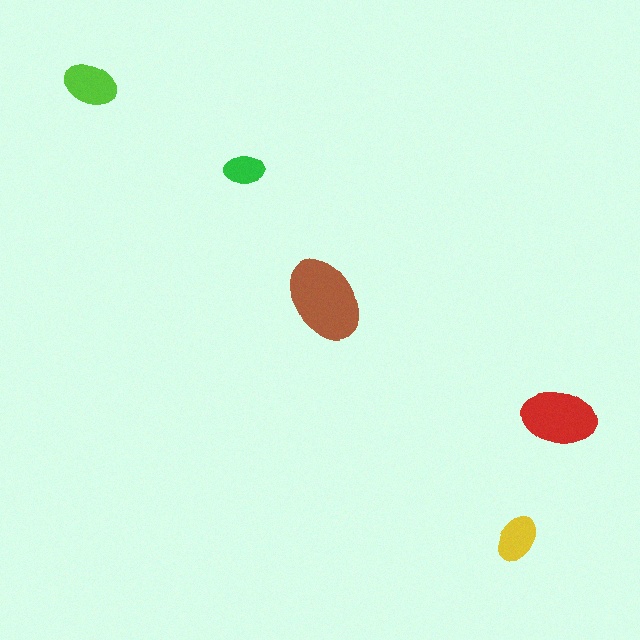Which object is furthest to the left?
The lime ellipse is leftmost.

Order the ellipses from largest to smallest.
the brown one, the red one, the lime one, the yellow one, the green one.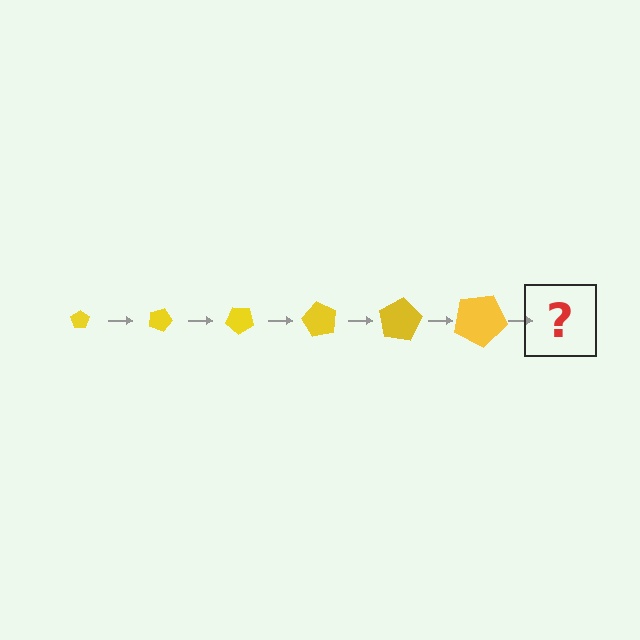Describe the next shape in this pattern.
It should be a pentagon, larger than the previous one and rotated 120 degrees from the start.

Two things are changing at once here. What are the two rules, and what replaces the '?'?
The two rules are that the pentagon grows larger each step and it rotates 20 degrees each step. The '?' should be a pentagon, larger than the previous one and rotated 120 degrees from the start.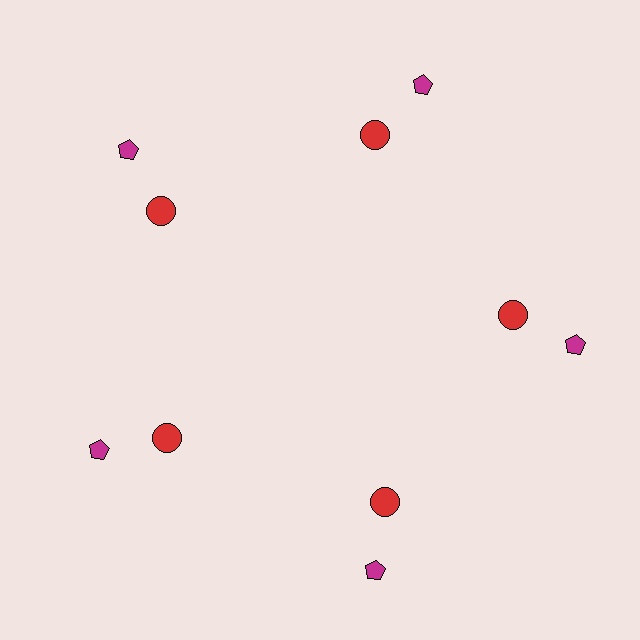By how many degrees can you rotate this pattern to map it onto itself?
The pattern maps onto itself every 72 degrees of rotation.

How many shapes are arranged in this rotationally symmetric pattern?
There are 10 shapes, arranged in 5 groups of 2.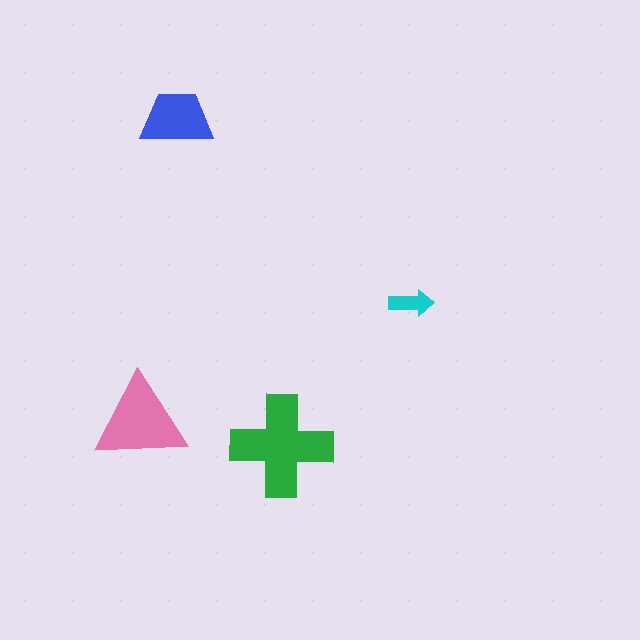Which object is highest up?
The blue trapezoid is topmost.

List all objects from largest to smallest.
The green cross, the pink triangle, the blue trapezoid, the cyan arrow.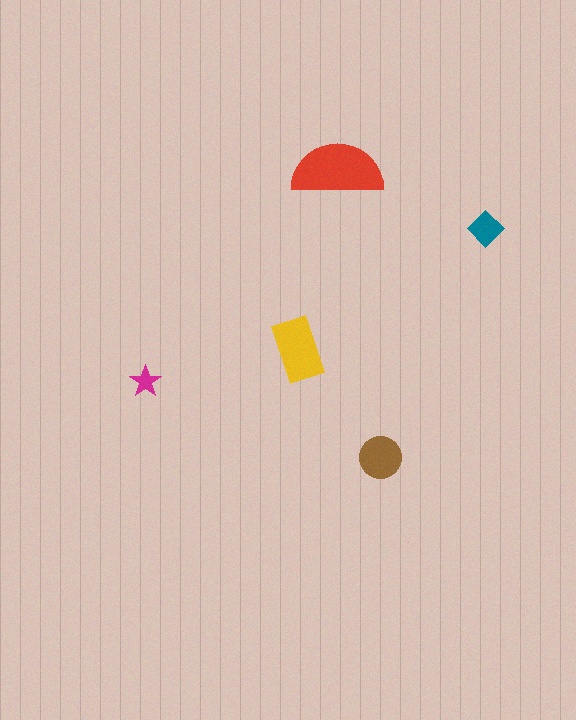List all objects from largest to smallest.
The red semicircle, the yellow rectangle, the brown circle, the teal diamond, the magenta star.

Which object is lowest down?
The brown circle is bottommost.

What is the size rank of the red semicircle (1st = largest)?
1st.